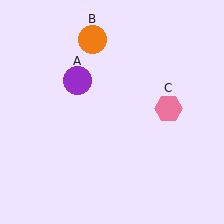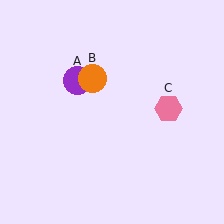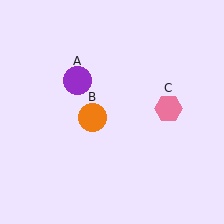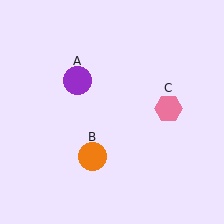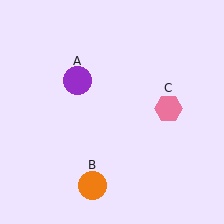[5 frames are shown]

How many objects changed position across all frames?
1 object changed position: orange circle (object B).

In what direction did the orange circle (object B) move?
The orange circle (object B) moved down.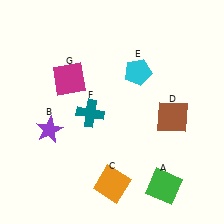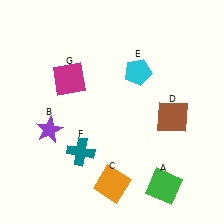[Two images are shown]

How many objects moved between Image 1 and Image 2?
1 object moved between the two images.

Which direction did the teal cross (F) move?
The teal cross (F) moved down.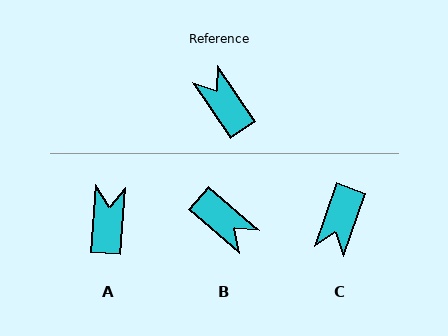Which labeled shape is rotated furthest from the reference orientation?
B, about 165 degrees away.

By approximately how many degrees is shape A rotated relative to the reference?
Approximately 39 degrees clockwise.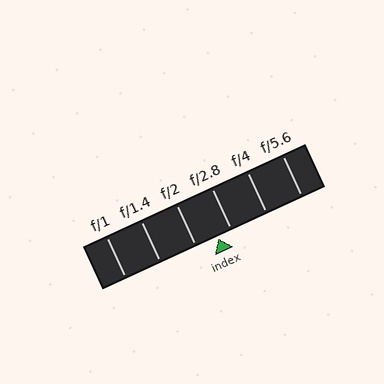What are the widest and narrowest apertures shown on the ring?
The widest aperture shown is f/1 and the narrowest is f/5.6.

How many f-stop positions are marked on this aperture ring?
There are 6 f-stop positions marked.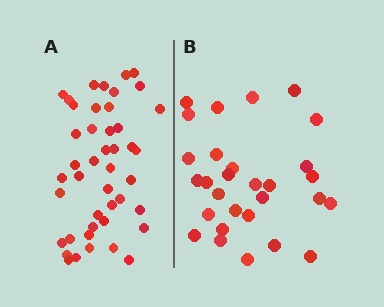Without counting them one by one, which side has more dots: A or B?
Region A (the left region) has more dots.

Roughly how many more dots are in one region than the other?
Region A has approximately 15 more dots than region B.